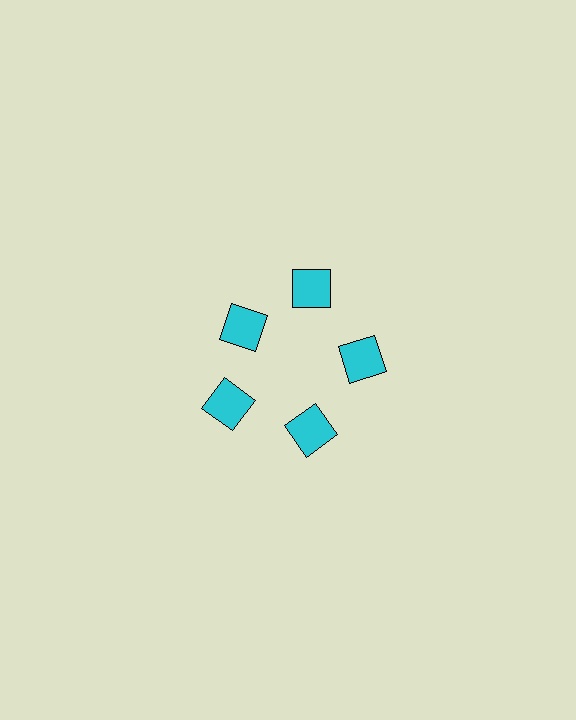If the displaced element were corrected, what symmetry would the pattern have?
It would have 5-fold rotational symmetry — the pattern would map onto itself every 72 degrees.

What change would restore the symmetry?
The symmetry would be restored by moving it outward, back onto the ring so that all 5 squares sit at equal angles and equal distance from the center.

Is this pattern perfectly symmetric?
No. The 5 cyan squares are arranged in a ring, but one element near the 10 o'clock position is pulled inward toward the center, breaking the 5-fold rotational symmetry.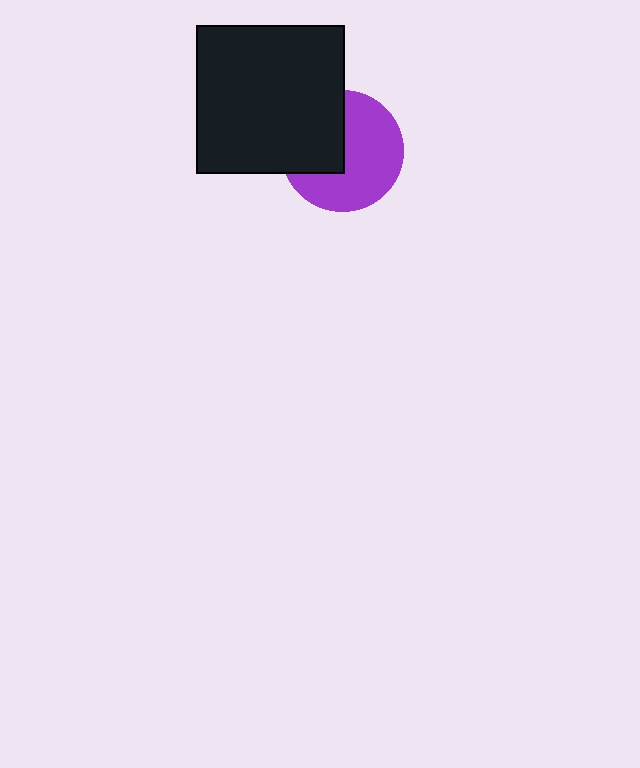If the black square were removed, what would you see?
You would see the complete purple circle.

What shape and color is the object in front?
The object in front is a black square.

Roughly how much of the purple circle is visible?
About half of it is visible (roughly 61%).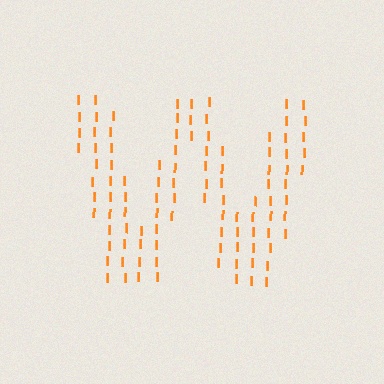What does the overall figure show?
The overall figure shows the letter W.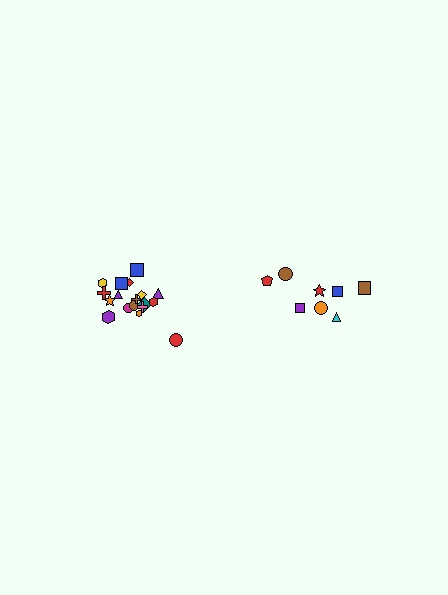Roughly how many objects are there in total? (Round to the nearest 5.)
Roughly 25 objects in total.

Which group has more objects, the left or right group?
The left group.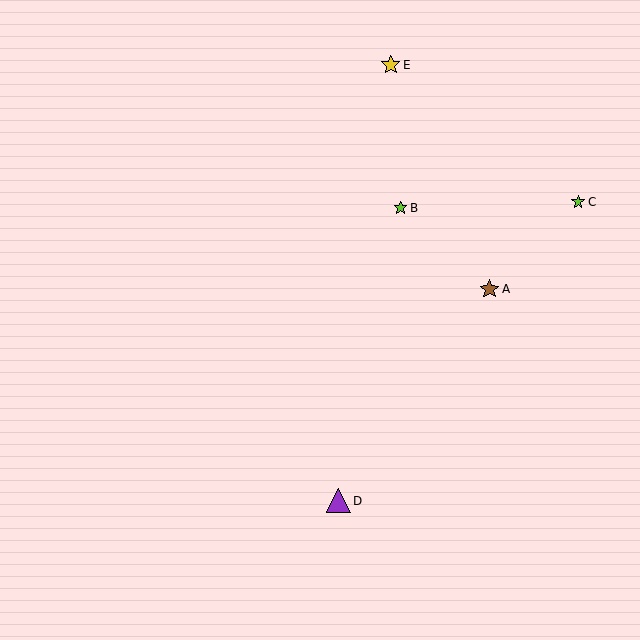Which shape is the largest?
The purple triangle (labeled D) is the largest.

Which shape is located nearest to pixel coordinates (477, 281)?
The brown star (labeled A) at (489, 289) is nearest to that location.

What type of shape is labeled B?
Shape B is a lime star.